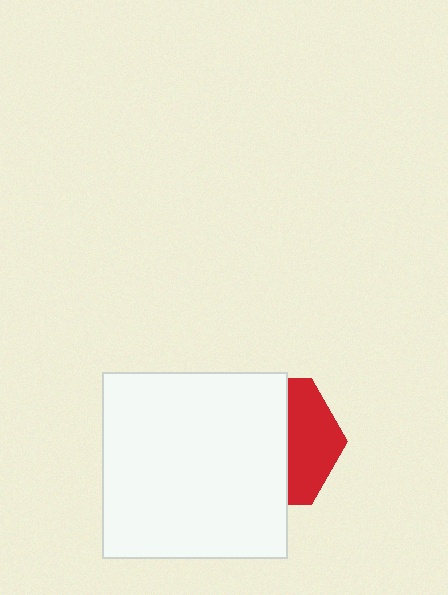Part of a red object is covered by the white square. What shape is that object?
It is a hexagon.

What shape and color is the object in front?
The object in front is a white square.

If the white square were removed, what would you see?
You would see the complete red hexagon.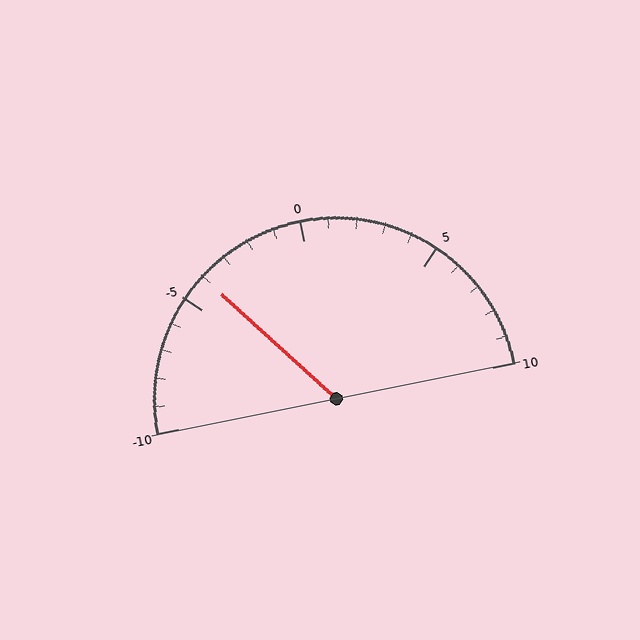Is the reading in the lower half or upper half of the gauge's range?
The reading is in the lower half of the range (-10 to 10).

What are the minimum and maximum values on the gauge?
The gauge ranges from -10 to 10.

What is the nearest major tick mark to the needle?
The nearest major tick mark is -5.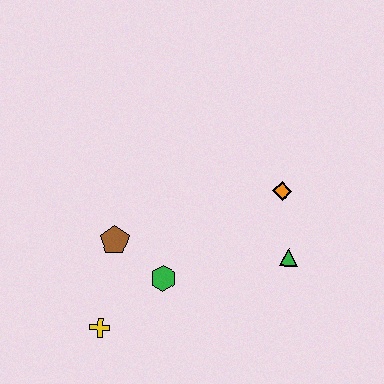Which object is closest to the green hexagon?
The brown pentagon is closest to the green hexagon.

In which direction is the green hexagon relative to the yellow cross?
The green hexagon is to the right of the yellow cross.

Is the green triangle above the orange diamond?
No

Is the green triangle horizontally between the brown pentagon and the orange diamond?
No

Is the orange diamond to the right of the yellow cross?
Yes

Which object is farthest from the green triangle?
The yellow cross is farthest from the green triangle.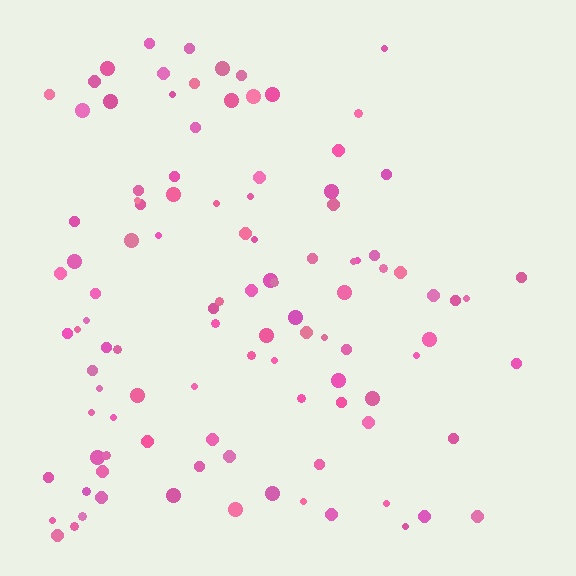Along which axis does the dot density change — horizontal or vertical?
Horizontal.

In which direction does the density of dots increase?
From right to left, with the left side densest.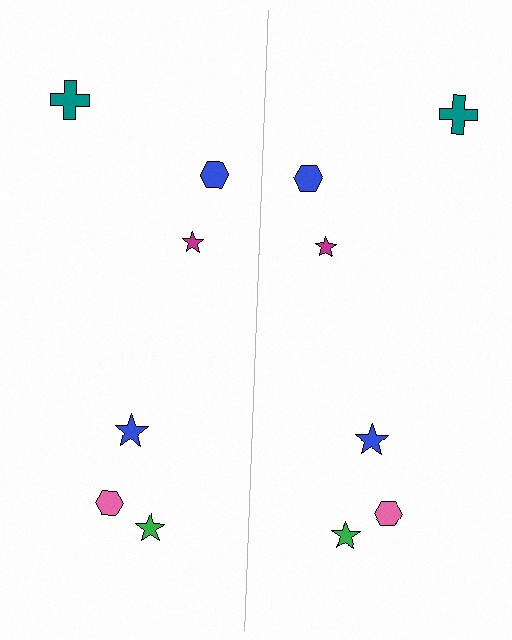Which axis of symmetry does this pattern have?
The pattern has a vertical axis of symmetry running through the center of the image.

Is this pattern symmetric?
Yes, this pattern has bilateral (reflection) symmetry.